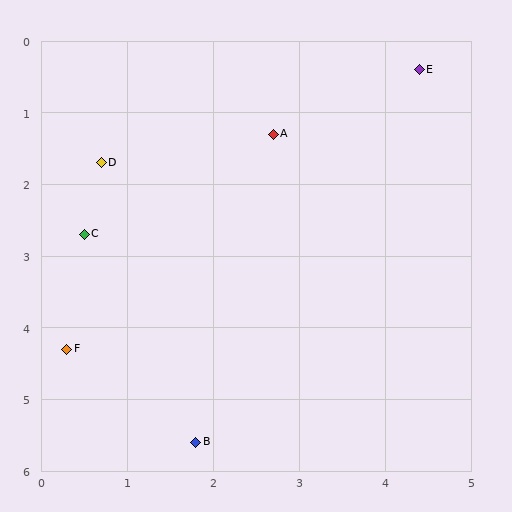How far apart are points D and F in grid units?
Points D and F are about 2.6 grid units apart.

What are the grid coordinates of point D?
Point D is at approximately (0.7, 1.7).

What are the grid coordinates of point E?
Point E is at approximately (4.4, 0.4).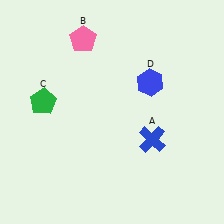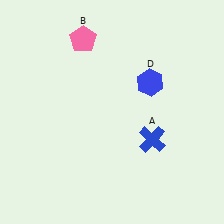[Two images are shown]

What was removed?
The green pentagon (C) was removed in Image 2.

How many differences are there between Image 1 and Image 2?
There is 1 difference between the two images.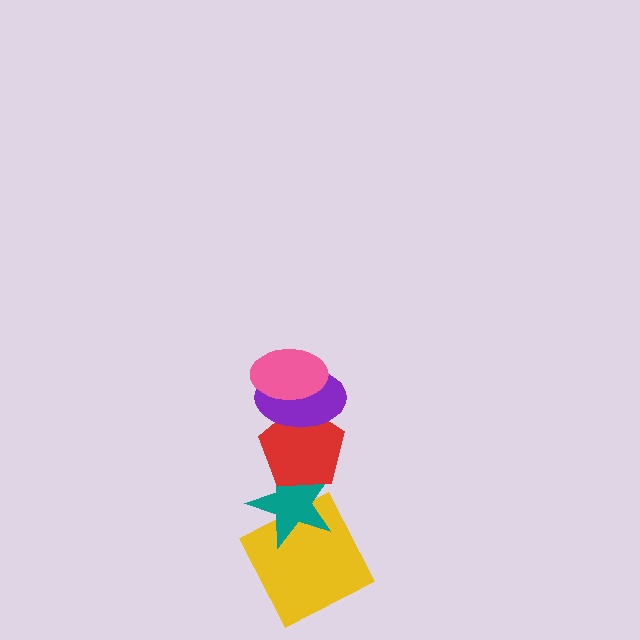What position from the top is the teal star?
The teal star is 4th from the top.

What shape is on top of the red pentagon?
The purple ellipse is on top of the red pentagon.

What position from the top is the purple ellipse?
The purple ellipse is 2nd from the top.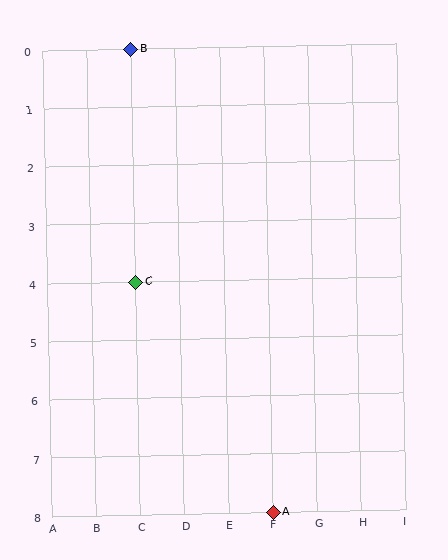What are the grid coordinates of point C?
Point C is at grid coordinates (C, 4).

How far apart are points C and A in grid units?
Points C and A are 3 columns and 4 rows apart (about 5.0 grid units diagonally).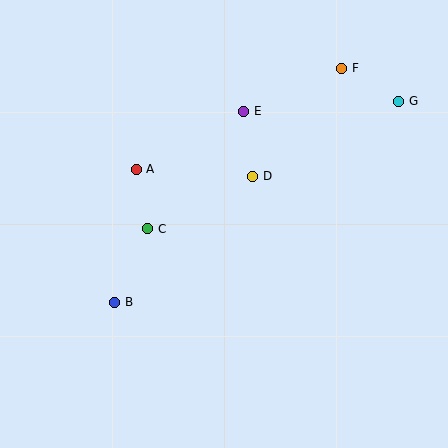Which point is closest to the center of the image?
Point D at (253, 176) is closest to the center.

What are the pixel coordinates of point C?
Point C is at (148, 229).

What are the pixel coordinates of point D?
Point D is at (253, 176).